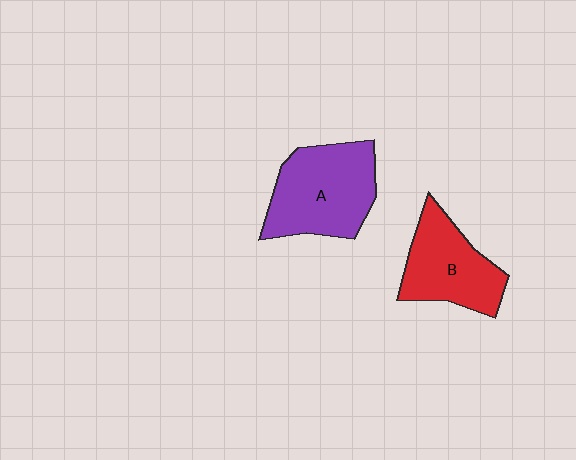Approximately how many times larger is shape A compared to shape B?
Approximately 1.2 times.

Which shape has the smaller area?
Shape B (red).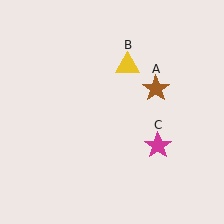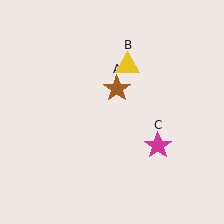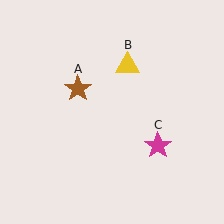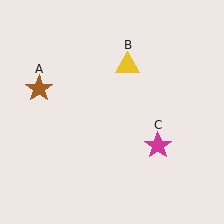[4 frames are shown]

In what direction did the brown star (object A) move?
The brown star (object A) moved left.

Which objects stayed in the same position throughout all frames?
Yellow triangle (object B) and magenta star (object C) remained stationary.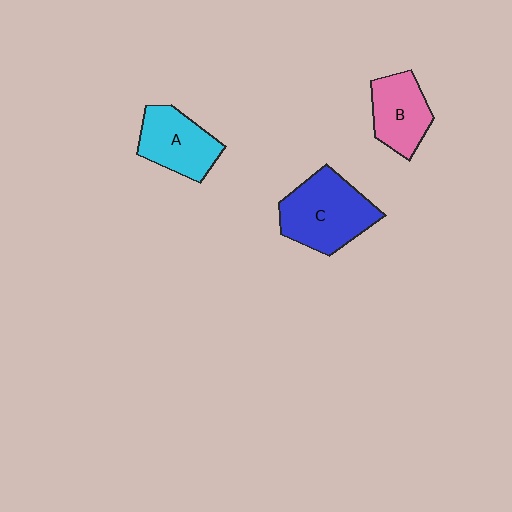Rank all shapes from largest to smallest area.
From largest to smallest: C (blue), A (cyan), B (pink).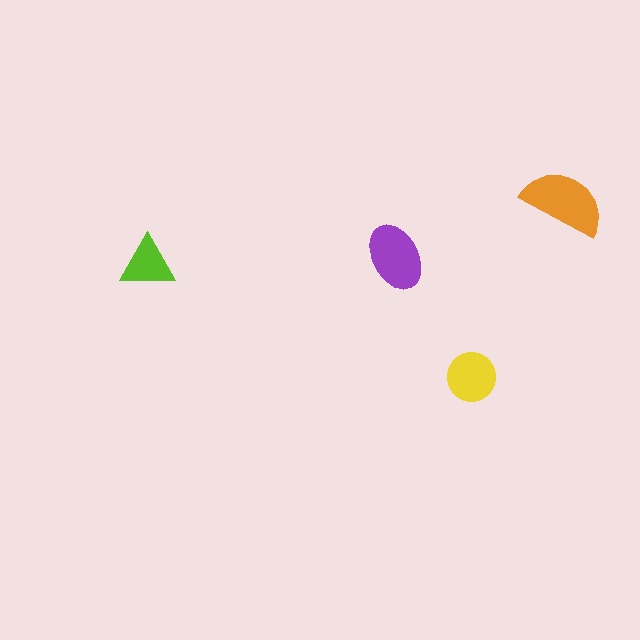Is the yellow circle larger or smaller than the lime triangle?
Larger.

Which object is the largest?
The orange semicircle.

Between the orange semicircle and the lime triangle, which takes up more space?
The orange semicircle.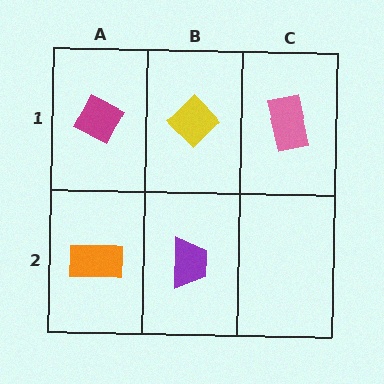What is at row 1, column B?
A yellow diamond.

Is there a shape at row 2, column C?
No, that cell is empty.